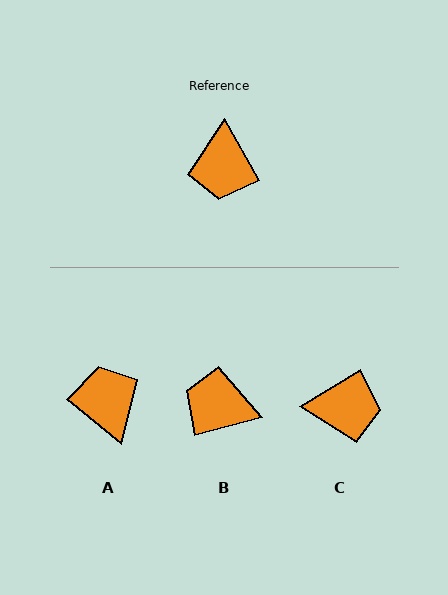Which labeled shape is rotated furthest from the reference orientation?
A, about 160 degrees away.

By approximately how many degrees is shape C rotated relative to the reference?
Approximately 91 degrees counter-clockwise.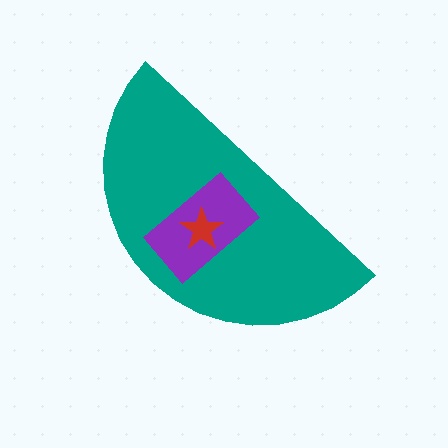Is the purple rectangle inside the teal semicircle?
Yes.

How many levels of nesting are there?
3.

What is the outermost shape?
The teal semicircle.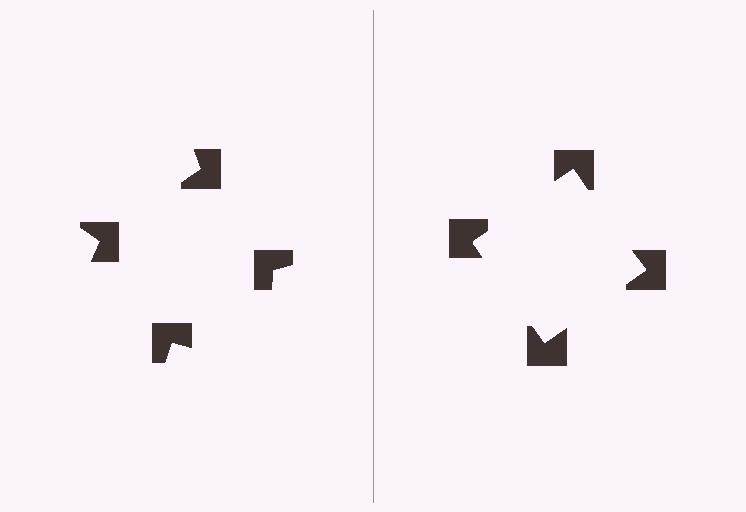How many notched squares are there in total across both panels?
8 — 4 on each side.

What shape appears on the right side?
An illusory square.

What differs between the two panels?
The notched squares are positioned identically on both sides; only the wedge orientations differ. On the right they align to a square; on the left they are misaligned.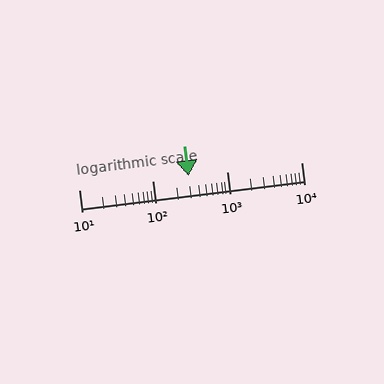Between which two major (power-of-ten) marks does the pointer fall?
The pointer is between 100 and 1000.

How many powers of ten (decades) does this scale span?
The scale spans 3 decades, from 10 to 10000.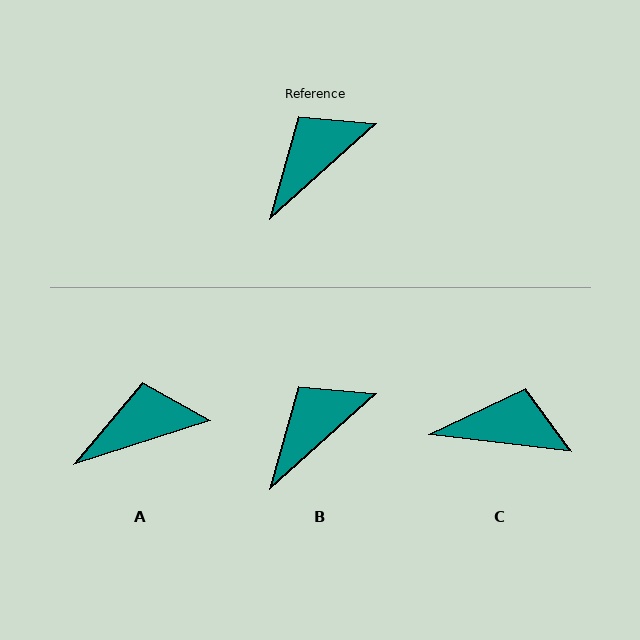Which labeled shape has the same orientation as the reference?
B.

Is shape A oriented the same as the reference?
No, it is off by about 25 degrees.